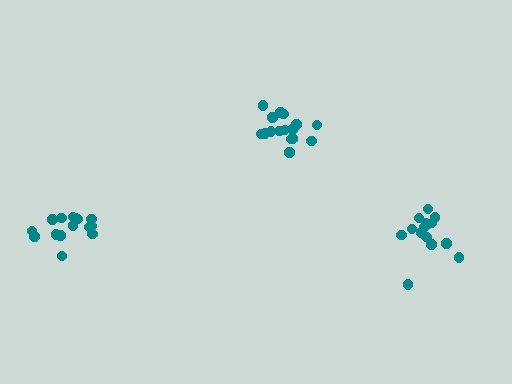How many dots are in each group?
Group 1: 15 dots, Group 2: 16 dots, Group 3: 15 dots (46 total).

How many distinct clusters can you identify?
There are 3 distinct clusters.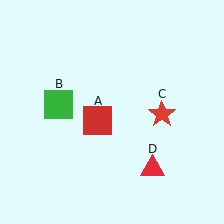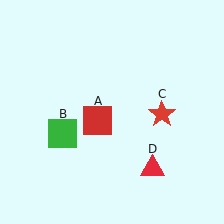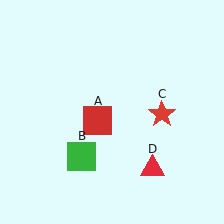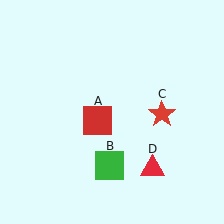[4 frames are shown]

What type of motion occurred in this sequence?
The green square (object B) rotated counterclockwise around the center of the scene.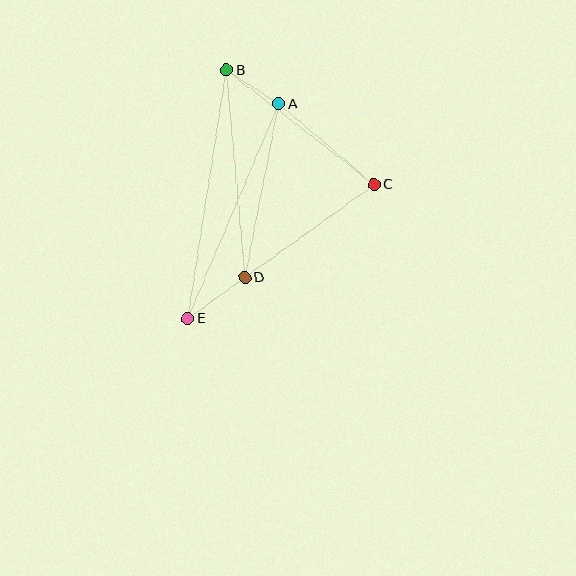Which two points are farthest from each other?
Points B and E are farthest from each other.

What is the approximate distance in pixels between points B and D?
The distance between B and D is approximately 208 pixels.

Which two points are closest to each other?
Points A and B are closest to each other.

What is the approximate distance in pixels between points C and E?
The distance between C and E is approximately 229 pixels.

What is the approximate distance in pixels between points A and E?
The distance between A and E is approximately 233 pixels.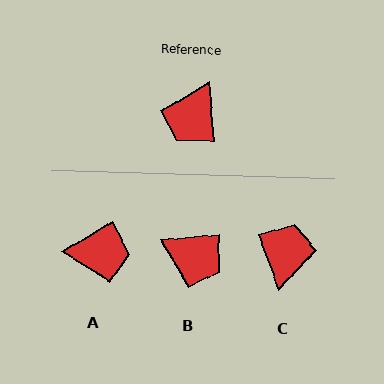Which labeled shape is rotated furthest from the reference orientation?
C, about 164 degrees away.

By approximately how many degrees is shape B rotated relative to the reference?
Approximately 91 degrees counter-clockwise.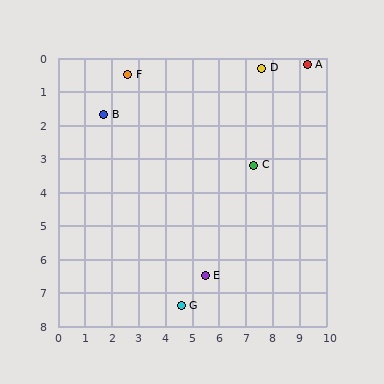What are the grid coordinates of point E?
Point E is at approximately (5.5, 6.5).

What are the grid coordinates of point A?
Point A is at approximately (9.3, 0.2).